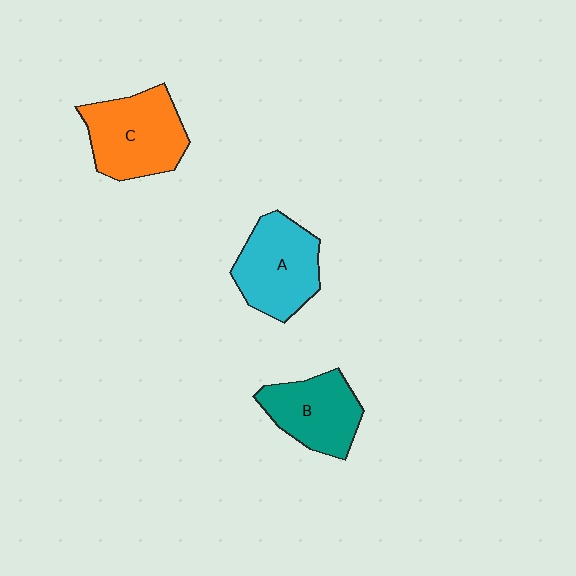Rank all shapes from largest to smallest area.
From largest to smallest: C (orange), A (cyan), B (teal).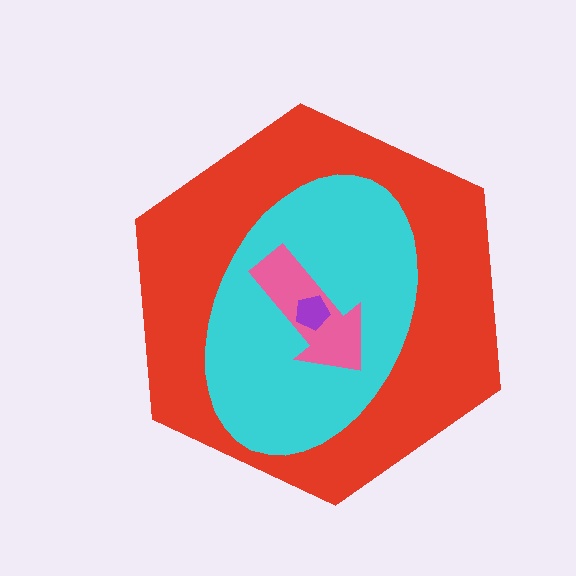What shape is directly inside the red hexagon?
The cyan ellipse.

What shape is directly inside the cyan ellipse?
The pink arrow.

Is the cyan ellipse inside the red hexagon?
Yes.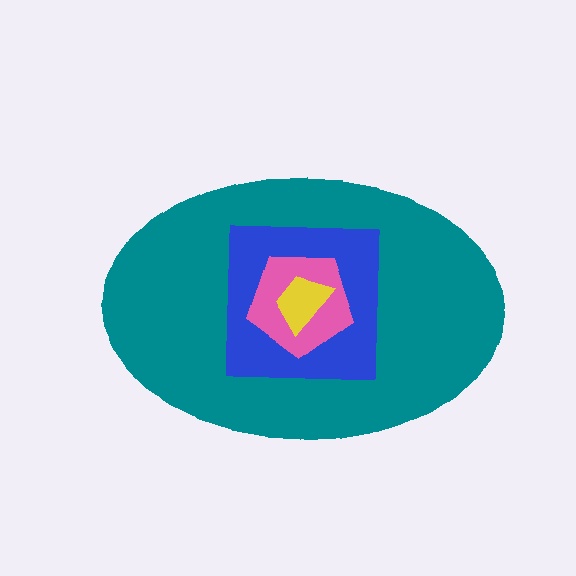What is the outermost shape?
The teal ellipse.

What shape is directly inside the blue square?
The pink pentagon.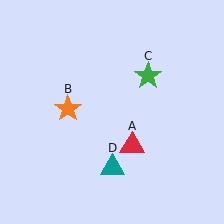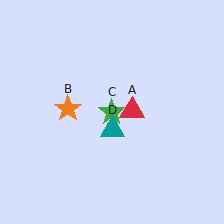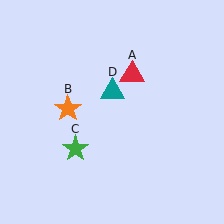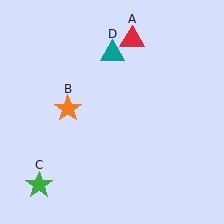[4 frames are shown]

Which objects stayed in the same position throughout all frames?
Orange star (object B) remained stationary.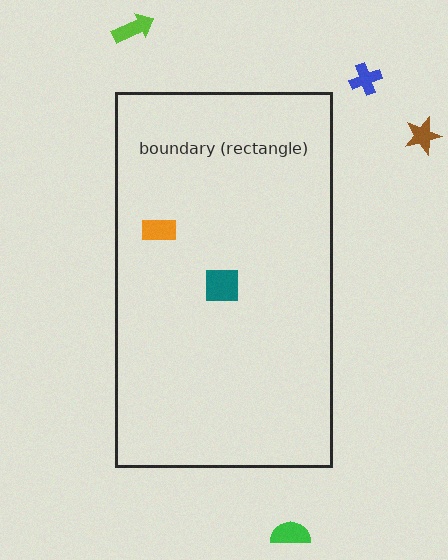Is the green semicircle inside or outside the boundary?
Outside.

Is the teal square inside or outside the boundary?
Inside.